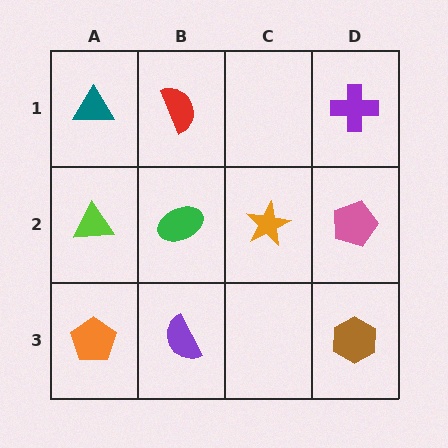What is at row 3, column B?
A purple semicircle.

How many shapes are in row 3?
3 shapes.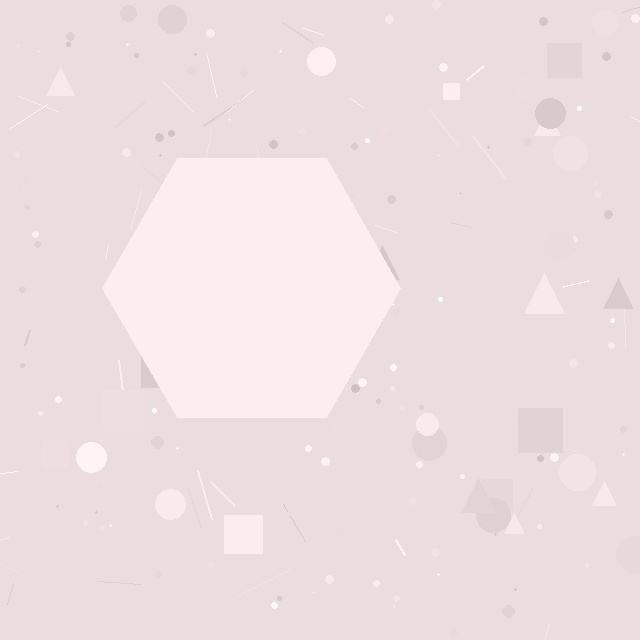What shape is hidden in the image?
A hexagon is hidden in the image.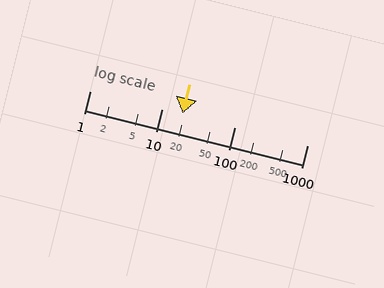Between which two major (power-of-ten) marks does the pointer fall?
The pointer is between 10 and 100.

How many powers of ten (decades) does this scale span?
The scale spans 3 decades, from 1 to 1000.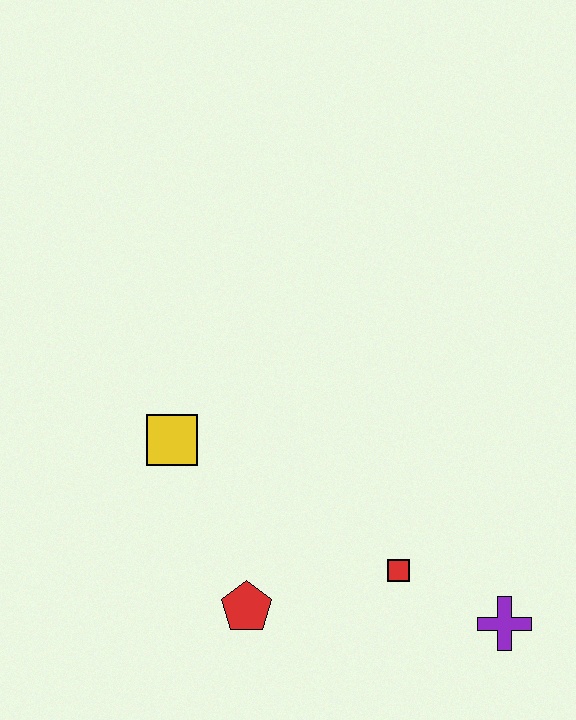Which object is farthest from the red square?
The yellow square is farthest from the red square.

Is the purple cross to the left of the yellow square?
No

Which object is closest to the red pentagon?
The red square is closest to the red pentagon.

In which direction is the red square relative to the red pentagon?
The red square is to the right of the red pentagon.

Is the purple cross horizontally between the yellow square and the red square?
No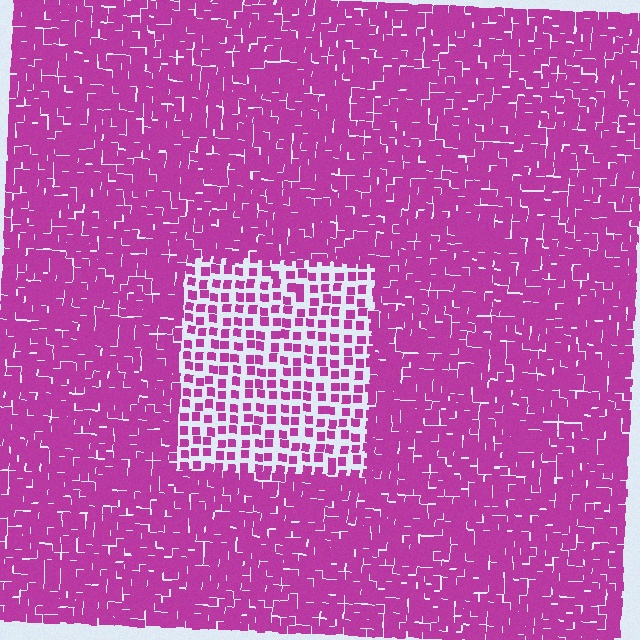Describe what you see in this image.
The image contains small magenta elements arranged at two different densities. A rectangle-shaped region is visible where the elements are less densely packed than the surrounding area.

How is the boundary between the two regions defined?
The boundary is defined by a change in element density (approximately 2.4x ratio). All elements are the same color, size, and shape.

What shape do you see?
I see a rectangle.